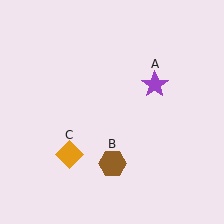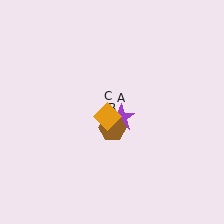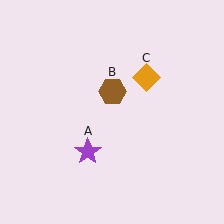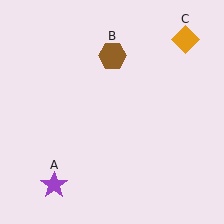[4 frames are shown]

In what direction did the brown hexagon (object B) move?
The brown hexagon (object B) moved up.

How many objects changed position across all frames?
3 objects changed position: purple star (object A), brown hexagon (object B), orange diamond (object C).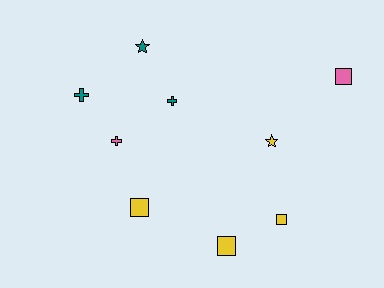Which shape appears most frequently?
Square, with 4 objects.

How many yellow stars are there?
There is 1 yellow star.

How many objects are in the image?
There are 9 objects.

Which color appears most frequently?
Yellow, with 4 objects.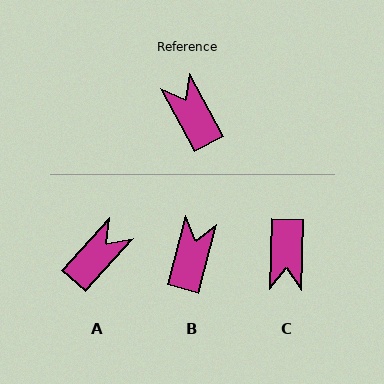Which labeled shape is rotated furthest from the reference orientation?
C, about 150 degrees away.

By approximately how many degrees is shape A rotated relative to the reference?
Approximately 70 degrees clockwise.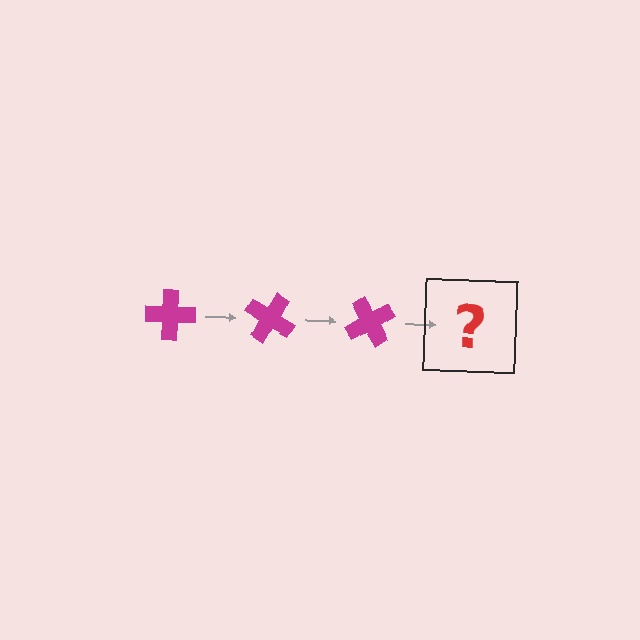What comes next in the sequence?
The next element should be a magenta cross rotated 90 degrees.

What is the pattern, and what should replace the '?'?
The pattern is that the cross rotates 30 degrees each step. The '?' should be a magenta cross rotated 90 degrees.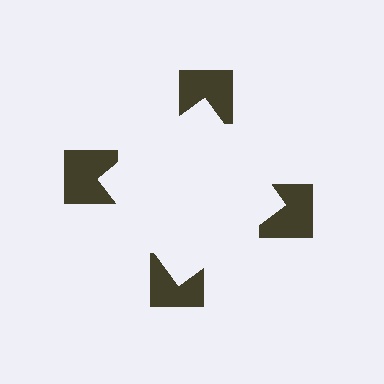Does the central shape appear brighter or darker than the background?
It typically appears slightly brighter than the background, even though no actual brightness change is drawn.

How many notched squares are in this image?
There are 4 — one at each vertex of the illusory square.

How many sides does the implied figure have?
4 sides.